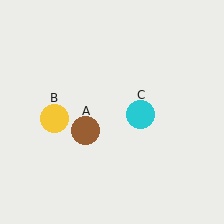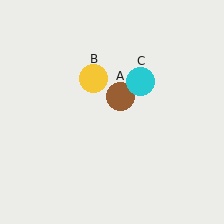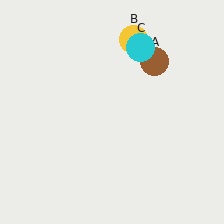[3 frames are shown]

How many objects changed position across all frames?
3 objects changed position: brown circle (object A), yellow circle (object B), cyan circle (object C).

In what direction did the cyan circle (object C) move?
The cyan circle (object C) moved up.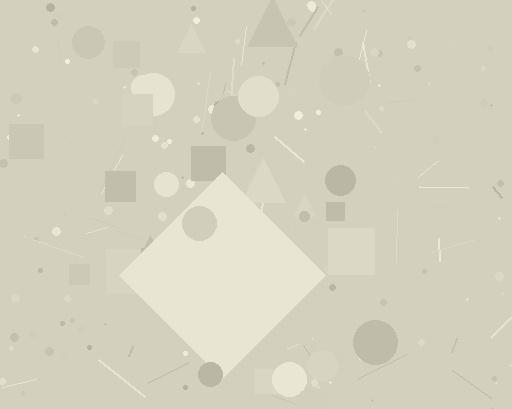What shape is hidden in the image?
A diamond is hidden in the image.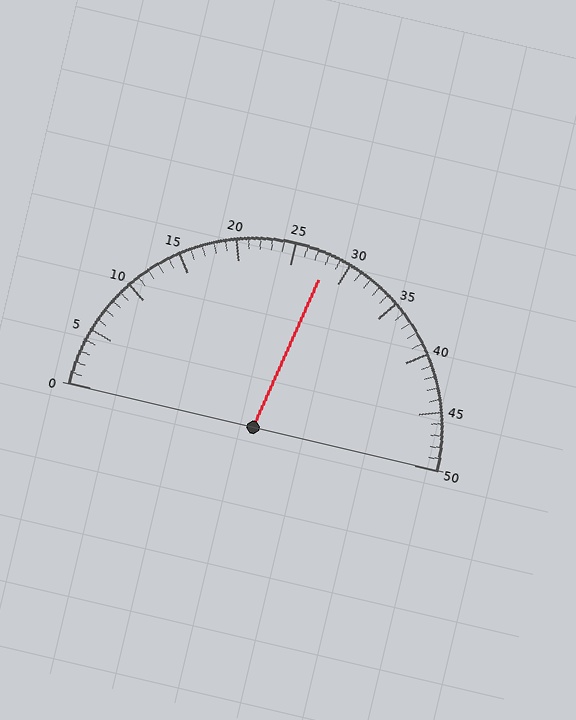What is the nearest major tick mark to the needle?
The nearest major tick mark is 30.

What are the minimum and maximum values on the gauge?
The gauge ranges from 0 to 50.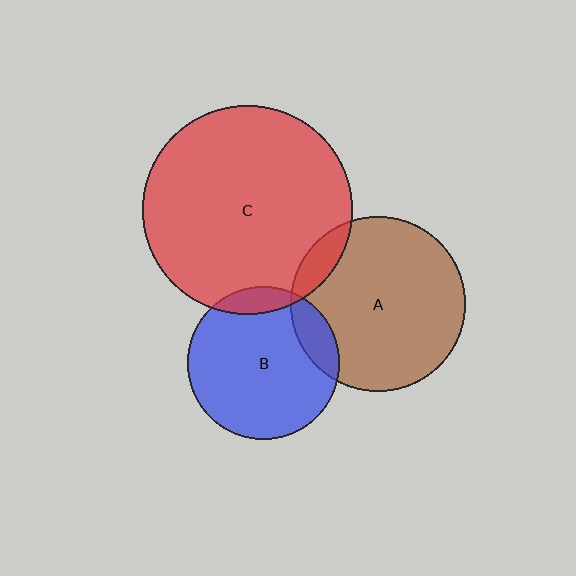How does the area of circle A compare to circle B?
Approximately 1.3 times.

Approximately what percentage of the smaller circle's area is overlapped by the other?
Approximately 10%.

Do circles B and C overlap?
Yes.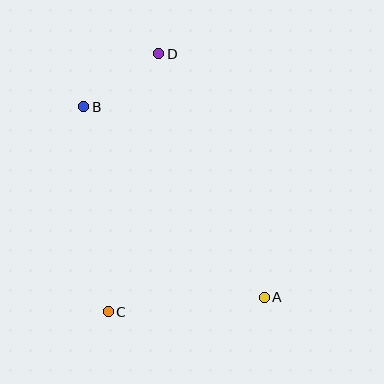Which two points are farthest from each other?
Points A and D are farthest from each other.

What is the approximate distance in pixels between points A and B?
The distance between A and B is approximately 262 pixels.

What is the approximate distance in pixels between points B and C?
The distance between B and C is approximately 206 pixels.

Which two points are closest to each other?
Points B and D are closest to each other.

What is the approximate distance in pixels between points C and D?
The distance between C and D is approximately 263 pixels.